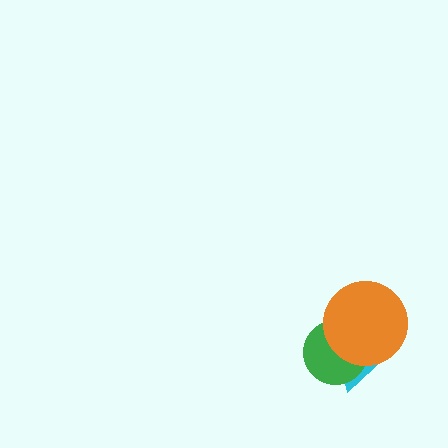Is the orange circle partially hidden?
No, no other shape covers it.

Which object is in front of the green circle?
The orange circle is in front of the green circle.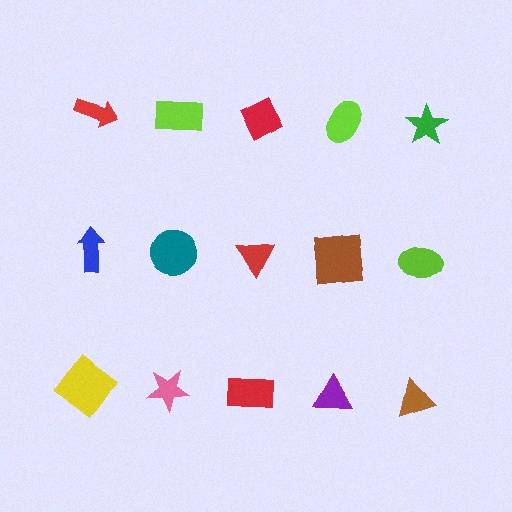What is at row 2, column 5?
A lime ellipse.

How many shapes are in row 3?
5 shapes.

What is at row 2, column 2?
A teal circle.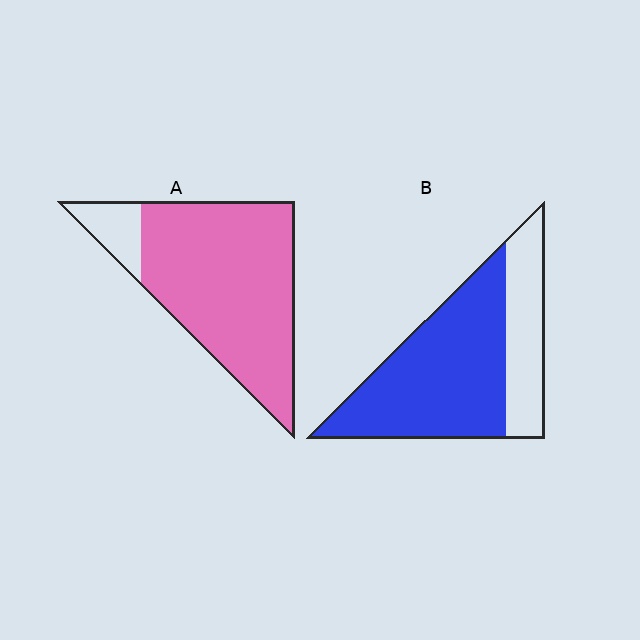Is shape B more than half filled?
Yes.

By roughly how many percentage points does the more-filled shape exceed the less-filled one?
By roughly 15 percentage points (A over B).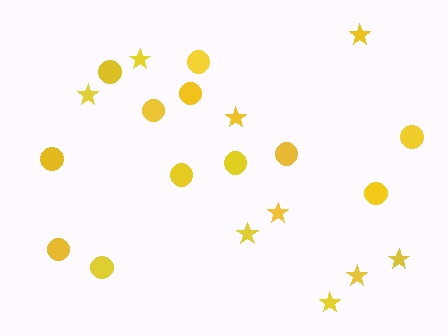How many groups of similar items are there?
There are 2 groups: one group of circles (12) and one group of stars (9).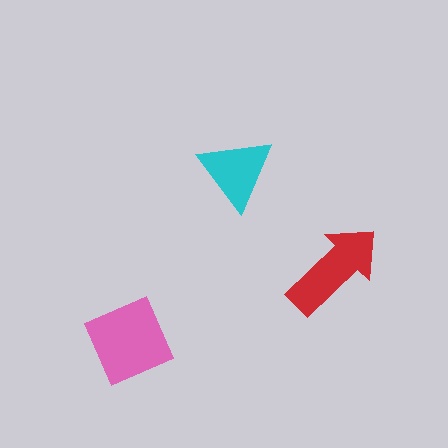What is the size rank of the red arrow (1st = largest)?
2nd.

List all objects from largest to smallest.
The pink square, the red arrow, the cyan triangle.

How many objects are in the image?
There are 3 objects in the image.